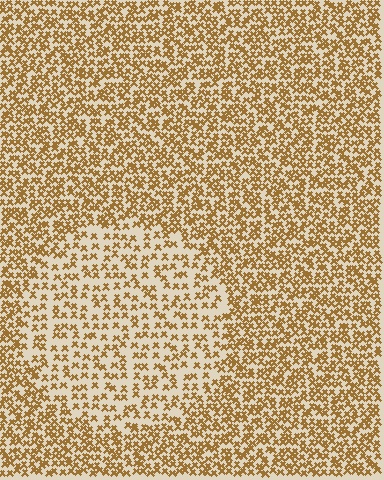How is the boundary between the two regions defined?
The boundary is defined by a change in element density (approximately 1.9x ratio). All elements are the same color, size, and shape.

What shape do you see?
I see a circle.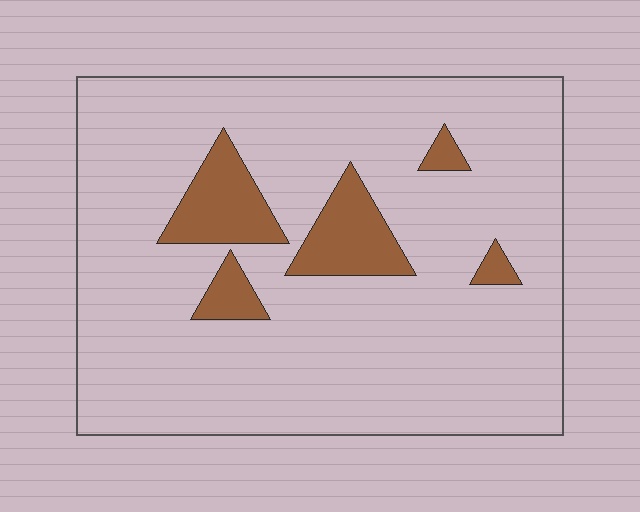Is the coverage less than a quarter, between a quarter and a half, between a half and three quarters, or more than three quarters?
Less than a quarter.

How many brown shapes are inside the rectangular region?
5.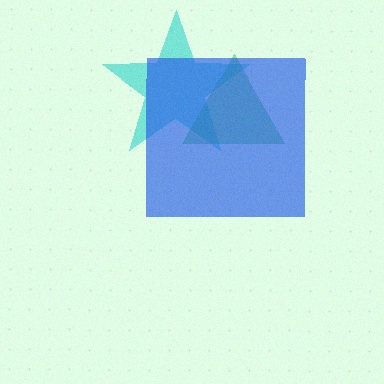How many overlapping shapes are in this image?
There are 3 overlapping shapes in the image.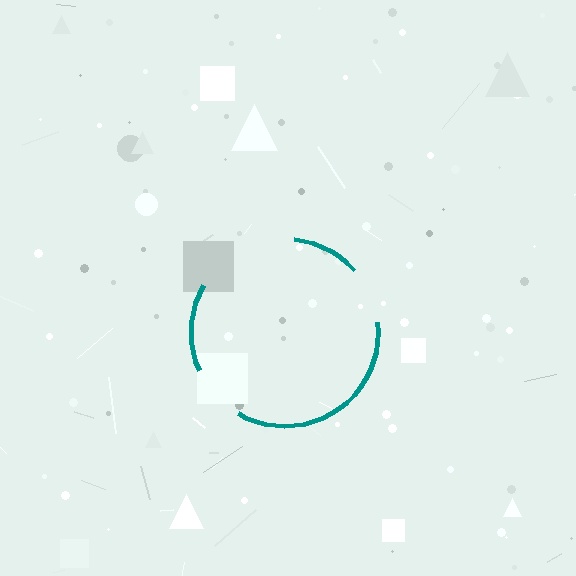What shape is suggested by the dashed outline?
The dashed outline suggests a circle.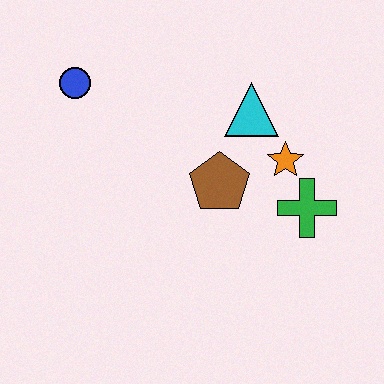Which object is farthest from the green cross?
The blue circle is farthest from the green cross.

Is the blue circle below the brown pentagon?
No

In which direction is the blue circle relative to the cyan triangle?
The blue circle is to the left of the cyan triangle.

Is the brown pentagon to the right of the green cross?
No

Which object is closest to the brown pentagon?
The orange star is closest to the brown pentagon.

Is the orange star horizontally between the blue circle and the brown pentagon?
No